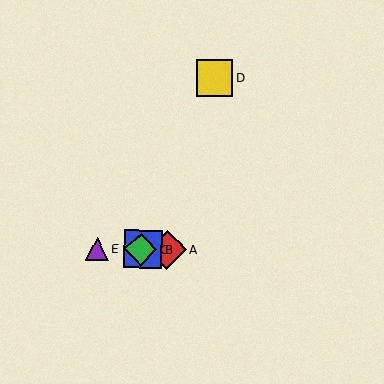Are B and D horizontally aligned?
No, B is at y≈249 and D is at y≈78.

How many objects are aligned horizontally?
4 objects (A, B, C, E) are aligned horizontally.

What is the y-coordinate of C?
Object C is at y≈249.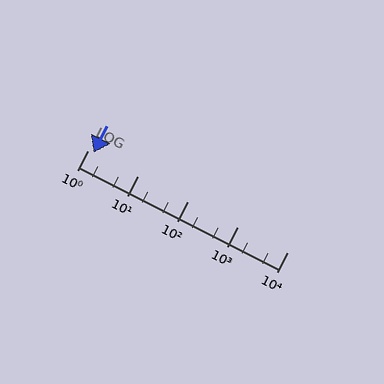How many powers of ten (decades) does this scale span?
The scale spans 4 decades, from 1 to 10000.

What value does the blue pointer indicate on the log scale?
The pointer indicates approximately 1.3.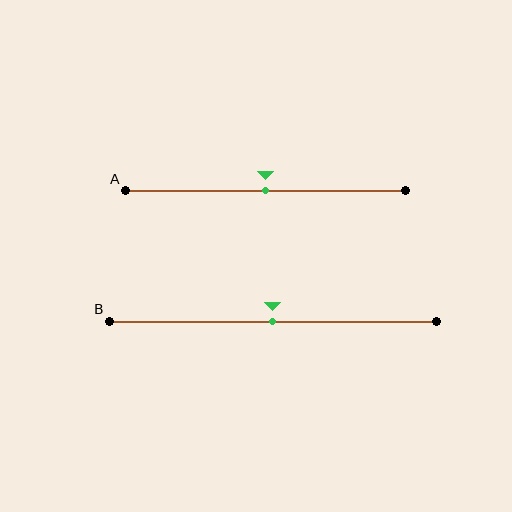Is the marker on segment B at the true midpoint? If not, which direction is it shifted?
Yes, the marker on segment B is at the true midpoint.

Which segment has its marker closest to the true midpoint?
Segment A has its marker closest to the true midpoint.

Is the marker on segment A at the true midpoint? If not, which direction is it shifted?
Yes, the marker on segment A is at the true midpoint.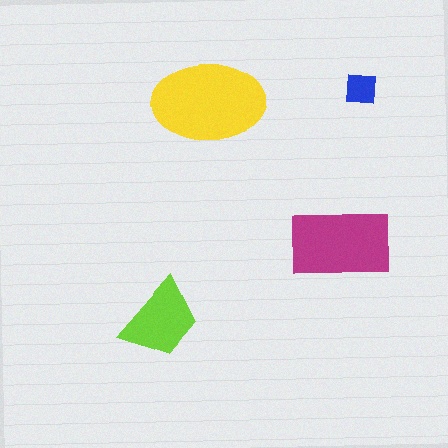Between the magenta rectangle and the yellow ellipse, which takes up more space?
The yellow ellipse.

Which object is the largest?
The yellow ellipse.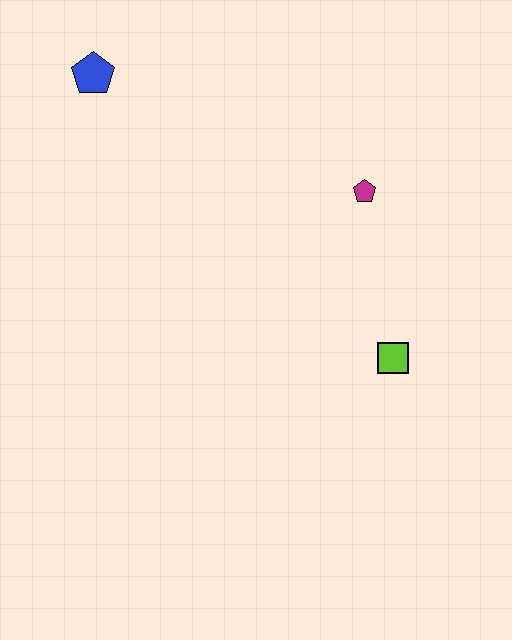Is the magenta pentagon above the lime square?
Yes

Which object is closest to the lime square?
The magenta pentagon is closest to the lime square.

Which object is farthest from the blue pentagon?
The lime square is farthest from the blue pentagon.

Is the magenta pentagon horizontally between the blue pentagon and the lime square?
Yes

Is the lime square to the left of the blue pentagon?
No